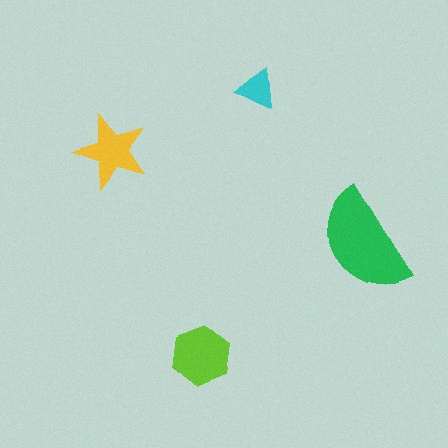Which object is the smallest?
The cyan triangle.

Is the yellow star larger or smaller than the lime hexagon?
Smaller.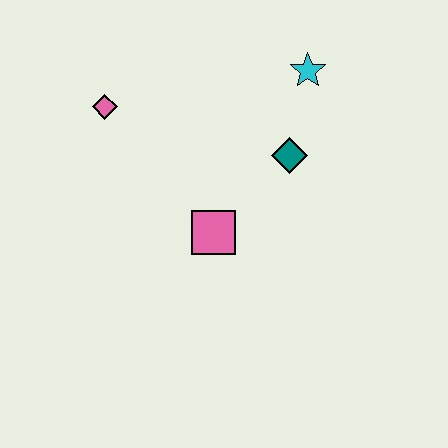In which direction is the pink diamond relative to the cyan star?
The pink diamond is to the left of the cyan star.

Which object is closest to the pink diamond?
The pink square is closest to the pink diamond.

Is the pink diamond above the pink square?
Yes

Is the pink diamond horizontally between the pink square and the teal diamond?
No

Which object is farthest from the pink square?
The cyan star is farthest from the pink square.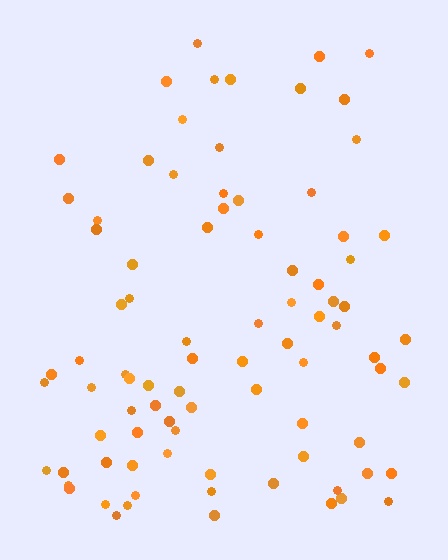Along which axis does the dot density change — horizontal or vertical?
Vertical.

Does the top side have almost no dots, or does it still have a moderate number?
Still a moderate number, just noticeably fewer than the bottom.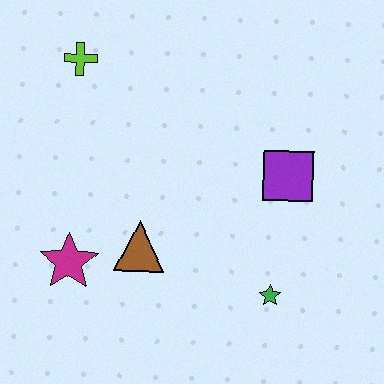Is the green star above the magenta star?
No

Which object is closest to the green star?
The purple square is closest to the green star.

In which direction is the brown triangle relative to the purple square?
The brown triangle is to the left of the purple square.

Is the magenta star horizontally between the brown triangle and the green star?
No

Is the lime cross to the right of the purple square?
No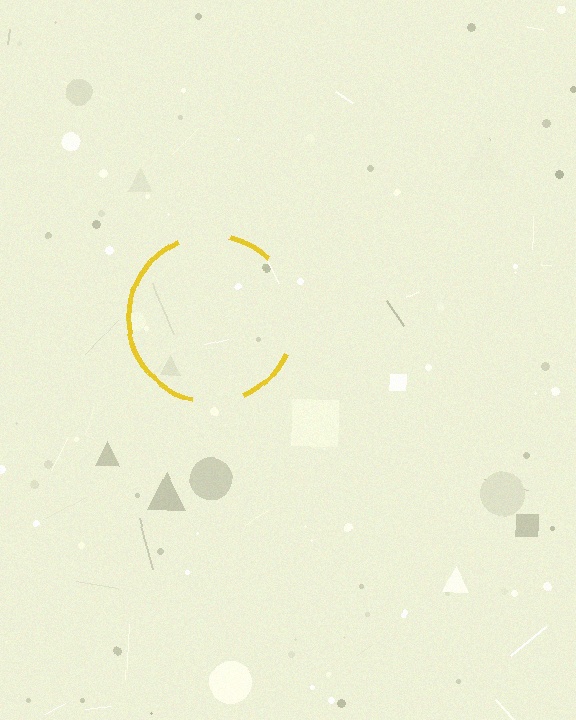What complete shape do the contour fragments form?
The contour fragments form a circle.